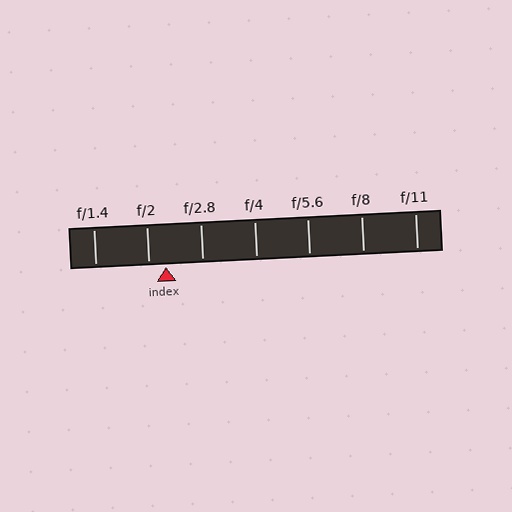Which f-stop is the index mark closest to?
The index mark is closest to f/2.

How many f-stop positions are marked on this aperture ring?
There are 7 f-stop positions marked.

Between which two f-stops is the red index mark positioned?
The index mark is between f/2 and f/2.8.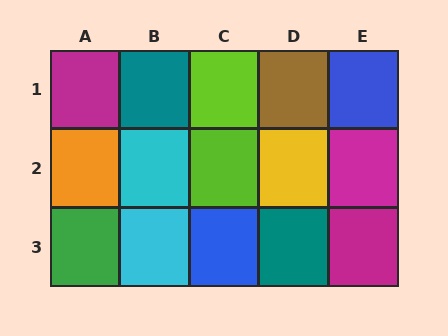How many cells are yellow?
1 cell is yellow.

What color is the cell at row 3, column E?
Magenta.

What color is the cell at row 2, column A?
Orange.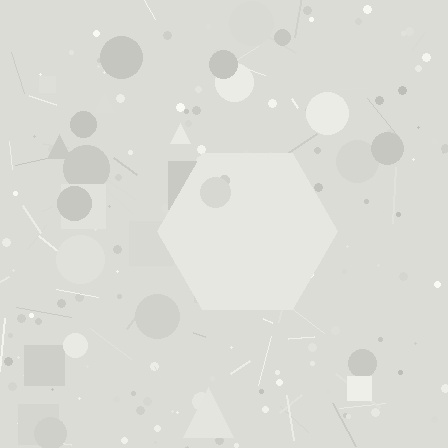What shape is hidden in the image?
A hexagon is hidden in the image.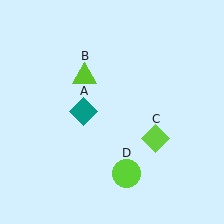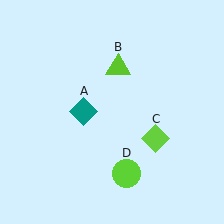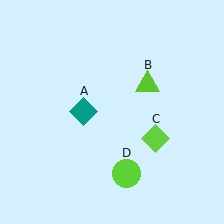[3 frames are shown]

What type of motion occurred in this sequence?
The lime triangle (object B) rotated clockwise around the center of the scene.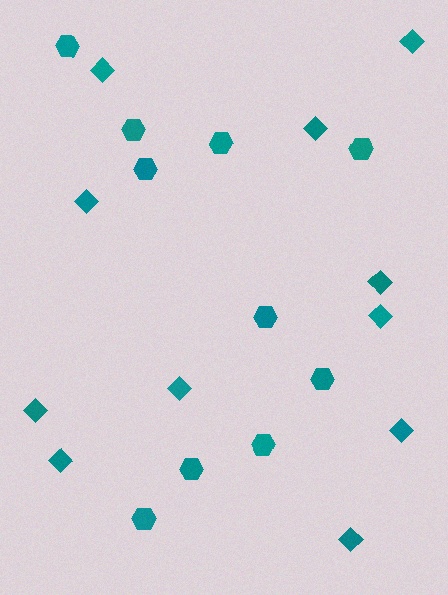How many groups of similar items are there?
There are 2 groups: one group of diamonds (11) and one group of hexagons (10).